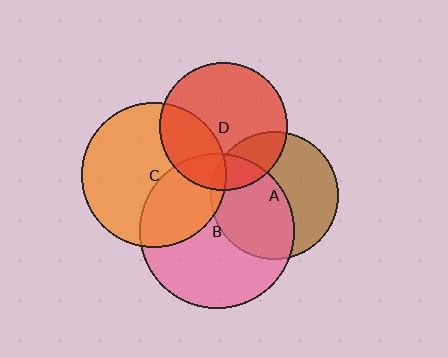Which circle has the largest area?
Circle B (pink).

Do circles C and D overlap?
Yes.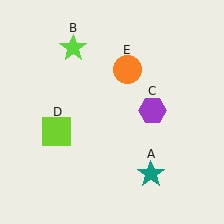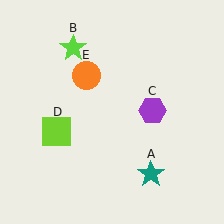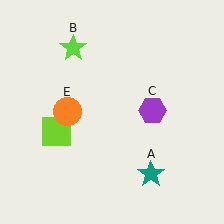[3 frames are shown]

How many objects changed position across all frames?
1 object changed position: orange circle (object E).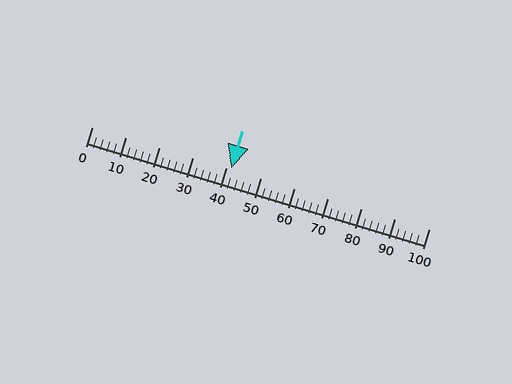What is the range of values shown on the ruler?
The ruler shows values from 0 to 100.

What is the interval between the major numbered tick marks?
The major tick marks are spaced 10 units apart.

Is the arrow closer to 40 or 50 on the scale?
The arrow is closer to 40.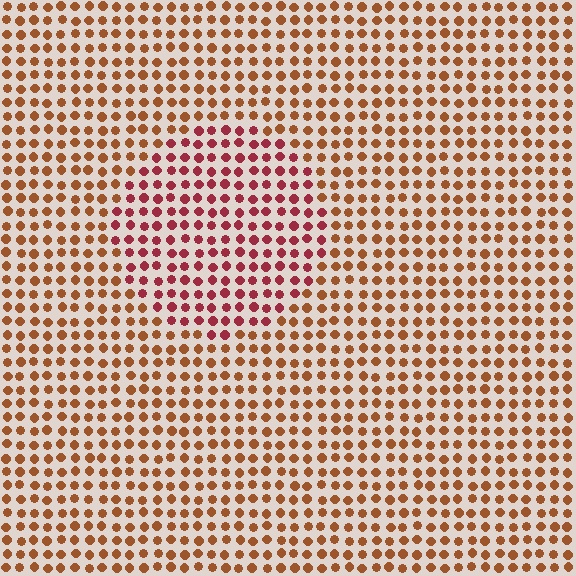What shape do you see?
I see a circle.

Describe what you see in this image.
The image is filled with small brown elements in a uniform arrangement. A circle-shaped region is visible where the elements are tinted to a slightly different hue, forming a subtle color boundary.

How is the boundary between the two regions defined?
The boundary is defined purely by a slight shift in hue (about 34 degrees). Spacing, size, and orientation are identical on both sides.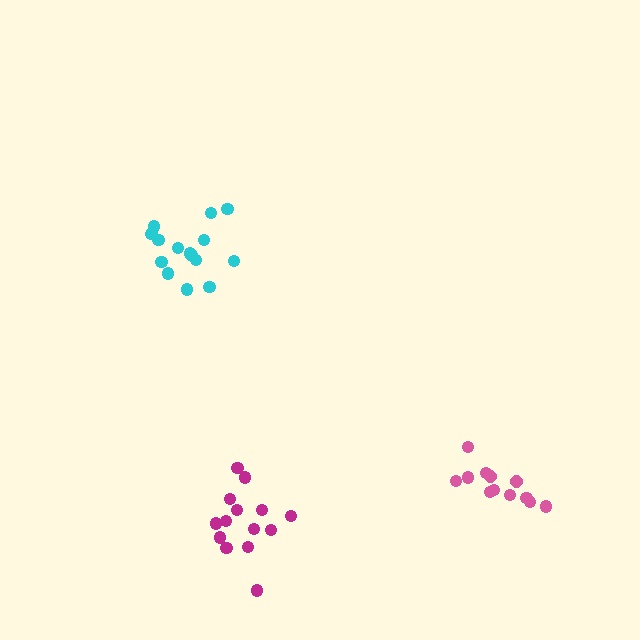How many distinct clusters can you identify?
There are 3 distinct clusters.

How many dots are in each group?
Group 1: 12 dots, Group 2: 14 dots, Group 3: 15 dots (41 total).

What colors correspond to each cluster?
The clusters are colored: pink, magenta, cyan.